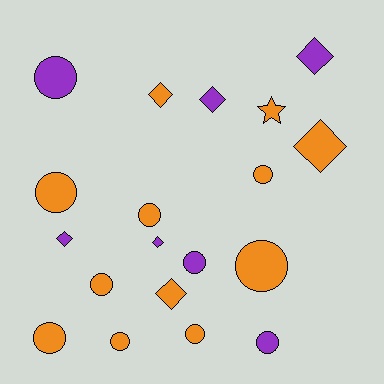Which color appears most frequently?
Orange, with 12 objects.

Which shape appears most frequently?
Circle, with 11 objects.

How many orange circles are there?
There are 8 orange circles.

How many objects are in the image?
There are 19 objects.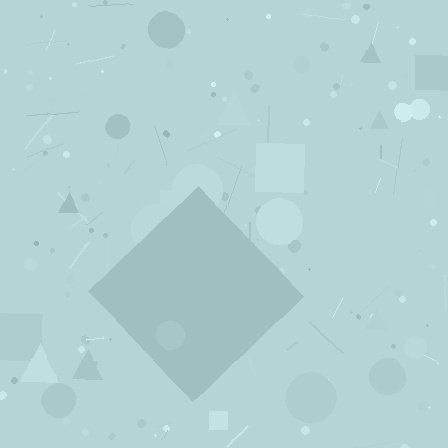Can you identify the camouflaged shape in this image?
The camouflaged shape is a diamond.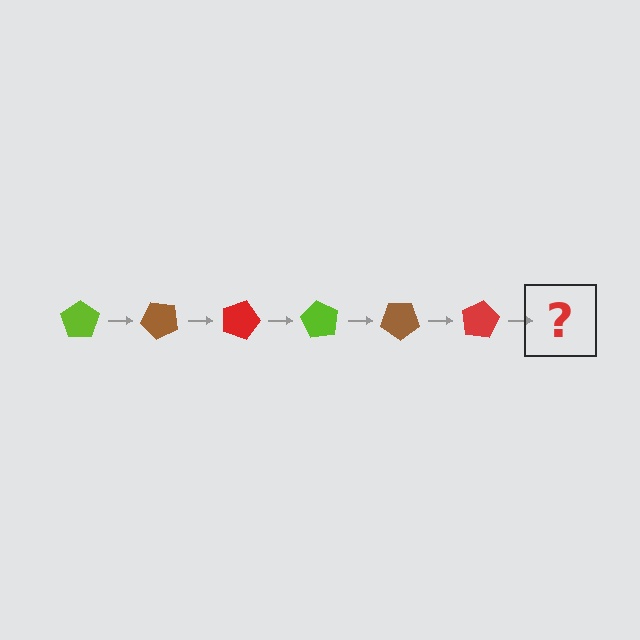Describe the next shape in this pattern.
It should be a lime pentagon, rotated 270 degrees from the start.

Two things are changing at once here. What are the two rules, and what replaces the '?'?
The two rules are that it rotates 45 degrees each step and the color cycles through lime, brown, and red. The '?' should be a lime pentagon, rotated 270 degrees from the start.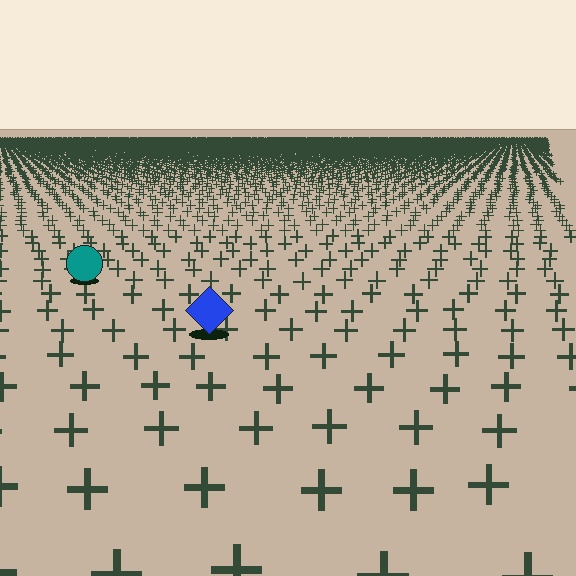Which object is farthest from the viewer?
The teal circle is farthest from the viewer. It appears smaller and the ground texture around it is denser.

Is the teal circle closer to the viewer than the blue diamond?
No. The blue diamond is closer — you can tell from the texture gradient: the ground texture is coarser near it.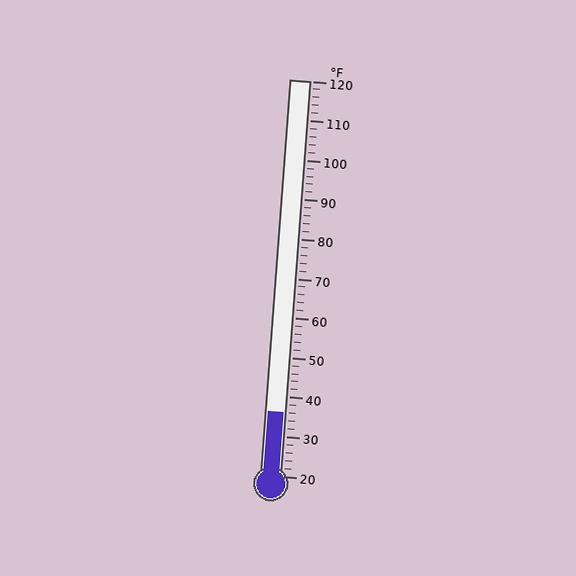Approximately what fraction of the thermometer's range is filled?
The thermometer is filled to approximately 15% of its range.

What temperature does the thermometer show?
The thermometer shows approximately 36°F.